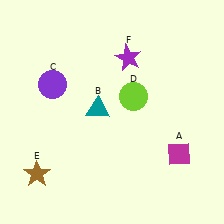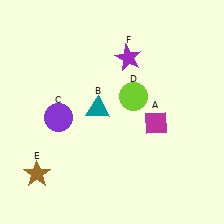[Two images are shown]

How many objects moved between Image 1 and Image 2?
2 objects moved between the two images.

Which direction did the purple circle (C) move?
The purple circle (C) moved down.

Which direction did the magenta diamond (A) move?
The magenta diamond (A) moved up.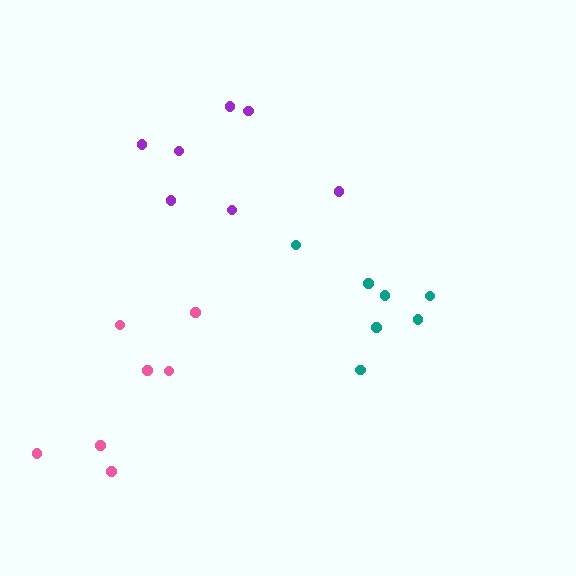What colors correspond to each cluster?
The clusters are colored: teal, pink, purple.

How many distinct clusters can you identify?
There are 3 distinct clusters.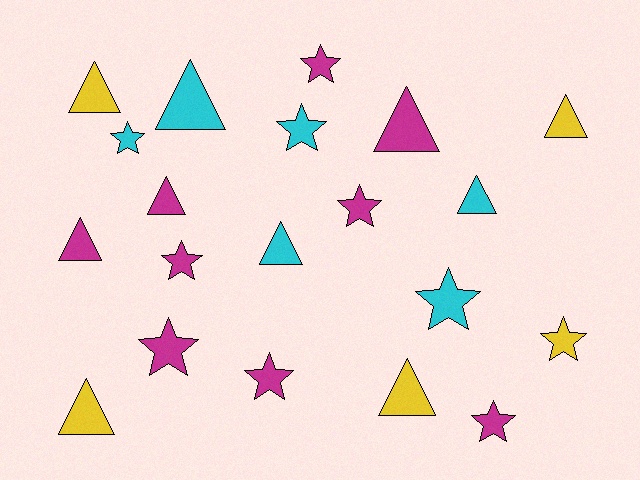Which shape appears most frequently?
Star, with 10 objects.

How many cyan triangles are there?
There are 3 cyan triangles.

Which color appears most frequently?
Magenta, with 9 objects.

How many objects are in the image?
There are 20 objects.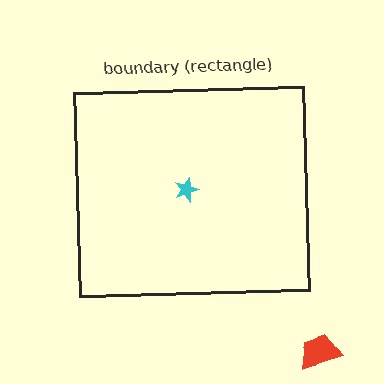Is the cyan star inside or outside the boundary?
Inside.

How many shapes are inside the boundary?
1 inside, 1 outside.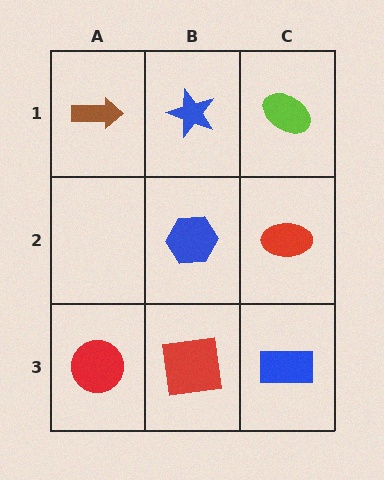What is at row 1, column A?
A brown arrow.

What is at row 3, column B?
A red square.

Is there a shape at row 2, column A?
No, that cell is empty.